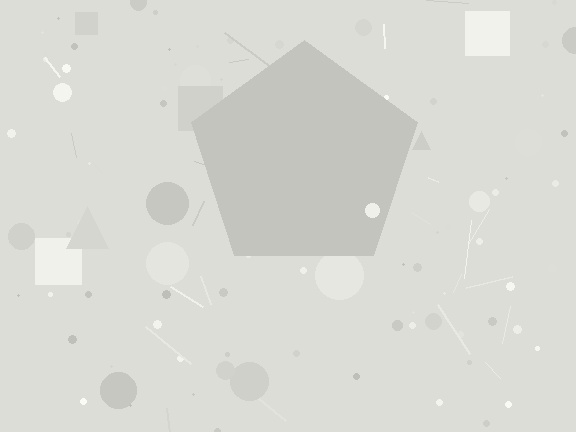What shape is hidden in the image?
A pentagon is hidden in the image.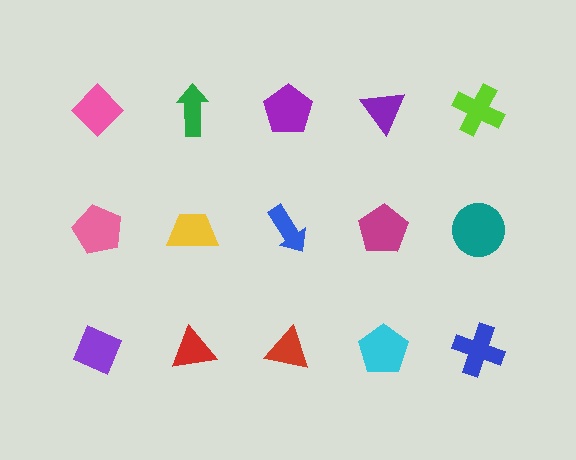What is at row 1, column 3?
A purple pentagon.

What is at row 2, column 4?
A magenta pentagon.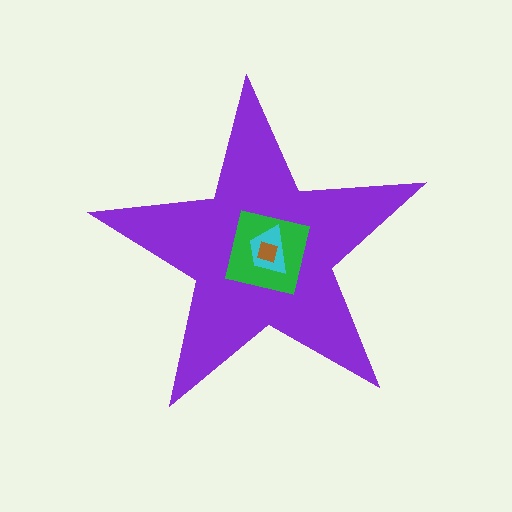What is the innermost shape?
The brown diamond.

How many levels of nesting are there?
4.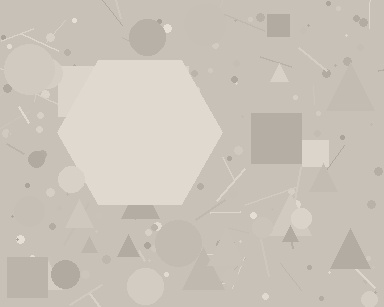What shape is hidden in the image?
A hexagon is hidden in the image.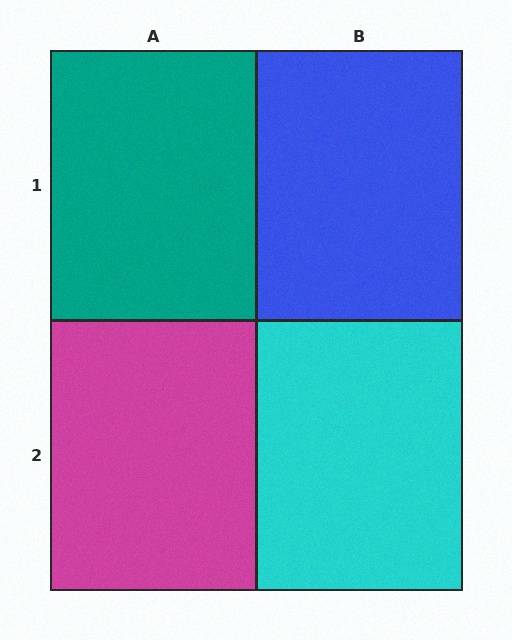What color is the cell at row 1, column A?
Teal.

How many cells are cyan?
1 cell is cyan.